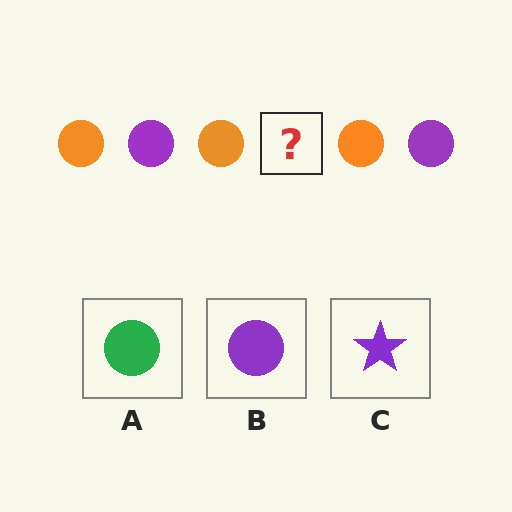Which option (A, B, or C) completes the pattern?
B.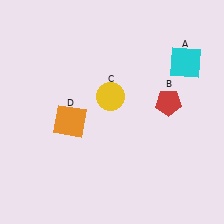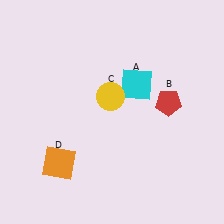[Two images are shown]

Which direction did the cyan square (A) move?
The cyan square (A) moved left.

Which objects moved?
The objects that moved are: the cyan square (A), the orange square (D).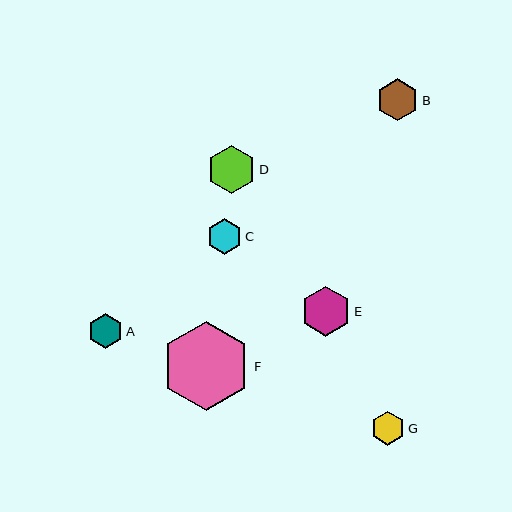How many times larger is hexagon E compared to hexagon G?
Hexagon E is approximately 1.5 times the size of hexagon G.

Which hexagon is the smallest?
Hexagon G is the smallest with a size of approximately 33 pixels.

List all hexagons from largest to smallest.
From largest to smallest: F, E, D, B, C, A, G.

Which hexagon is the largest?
Hexagon F is the largest with a size of approximately 90 pixels.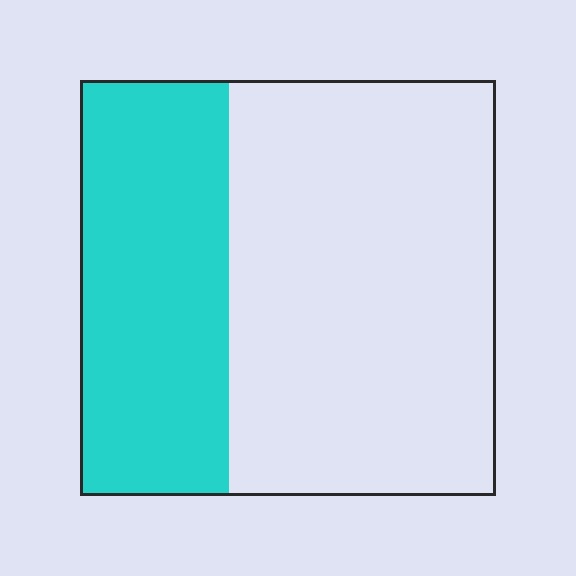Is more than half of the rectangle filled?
No.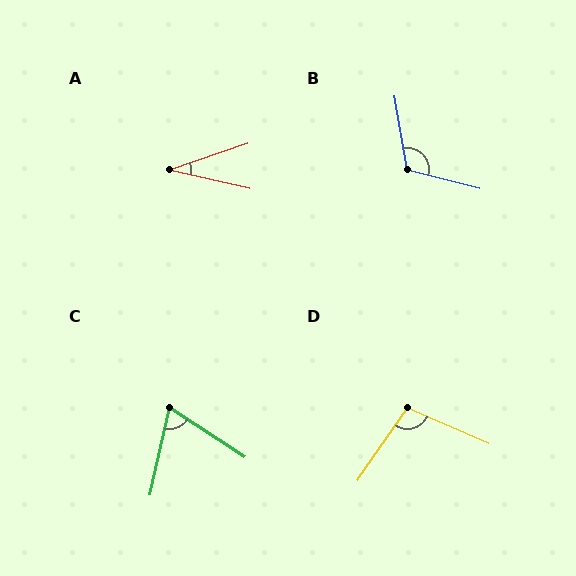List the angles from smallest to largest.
A (32°), C (69°), D (101°), B (114°).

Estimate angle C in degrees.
Approximately 69 degrees.